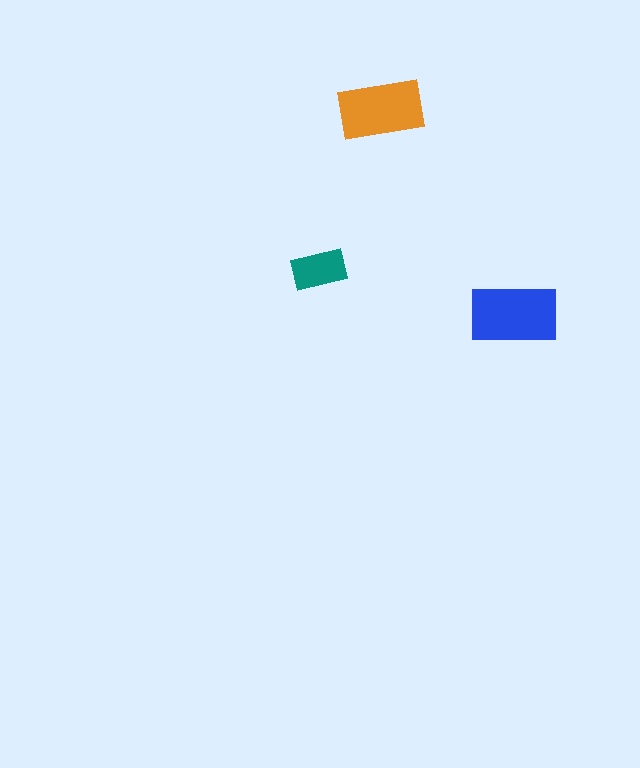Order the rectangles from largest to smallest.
the blue one, the orange one, the teal one.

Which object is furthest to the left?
The teal rectangle is leftmost.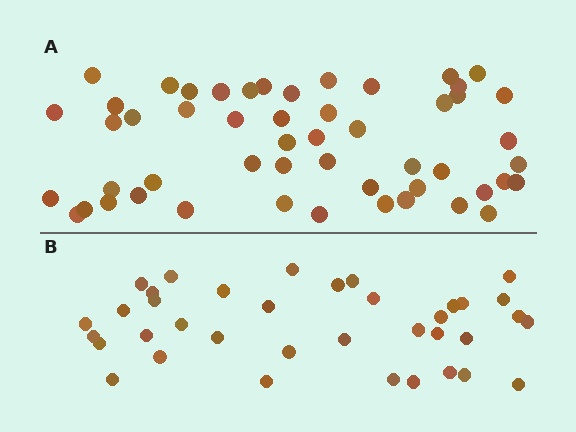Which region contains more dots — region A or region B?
Region A (the top region) has more dots.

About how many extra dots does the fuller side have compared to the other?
Region A has approximately 15 more dots than region B.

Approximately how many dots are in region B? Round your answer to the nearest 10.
About 40 dots. (The exact count is 37, which rounds to 40.)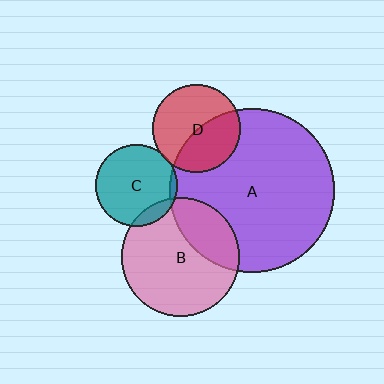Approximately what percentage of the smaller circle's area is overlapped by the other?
Approximately 30%.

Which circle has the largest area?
Circle A (purple).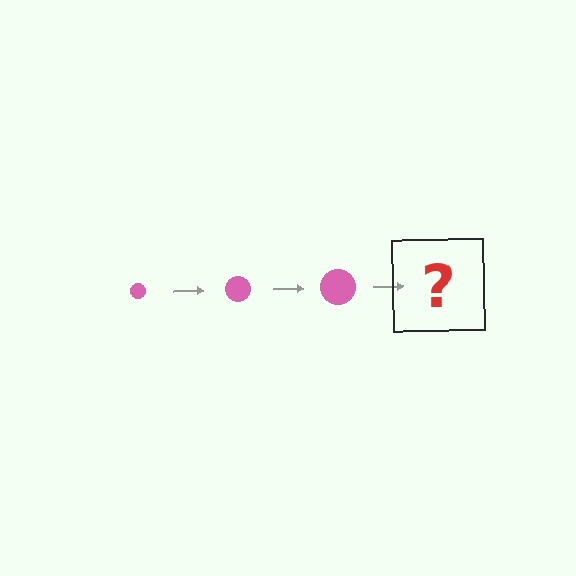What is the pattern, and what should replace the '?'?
The pattern is that the circle gets progressively larger each step. The '?' should be a pink circle, larger than the previous one.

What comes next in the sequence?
The next element should be a pink circle, larger than the previous one.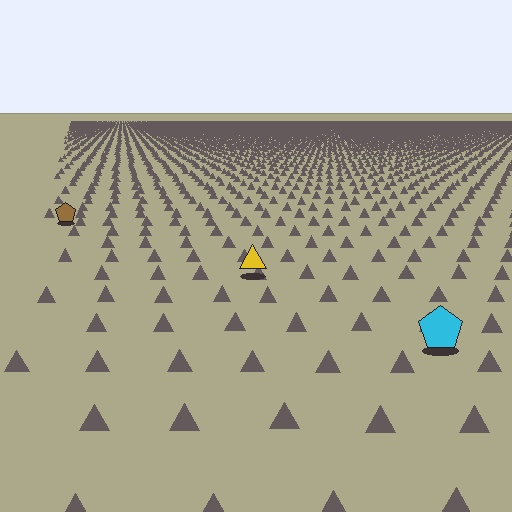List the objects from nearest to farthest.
From nearest to farthest: the cyan pentagon, the yellow triangle, the brown pentagon.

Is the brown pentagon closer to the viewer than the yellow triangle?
No. The yellow triangle is closer — you can tell from the texture gradient: the ground texture is coarser near it.